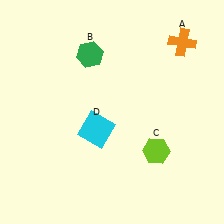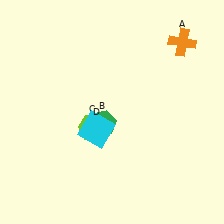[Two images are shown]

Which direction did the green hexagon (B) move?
The green hexagon (B) moved down.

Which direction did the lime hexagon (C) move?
The lime hexagon (C) moved left.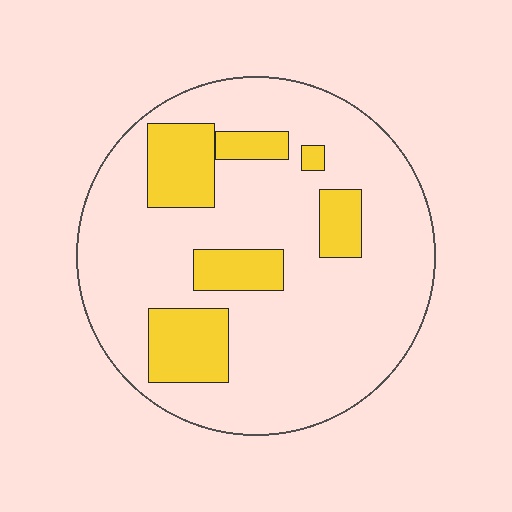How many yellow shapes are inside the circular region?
6.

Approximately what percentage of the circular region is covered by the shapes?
Approximately 20%.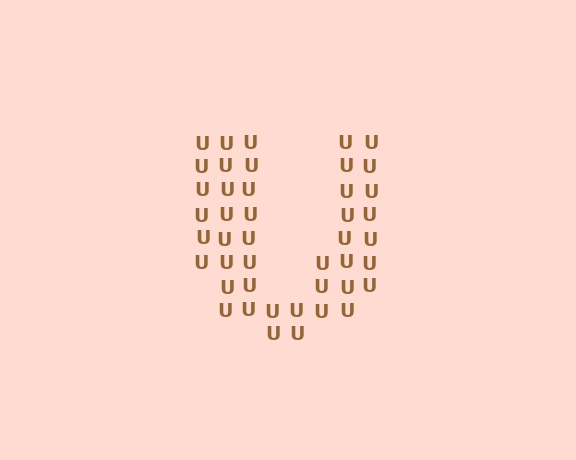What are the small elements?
The small elements are letter U's.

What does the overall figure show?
The overall figure shows the letter U.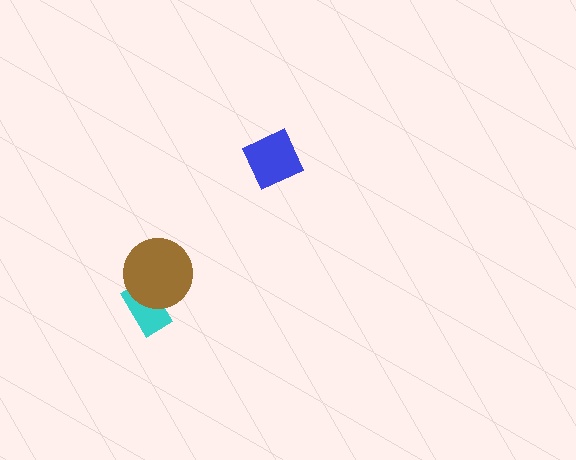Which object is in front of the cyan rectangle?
The brown circle is in front of the cyan rectangle.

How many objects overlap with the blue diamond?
0 objects overlap with the blue diamond.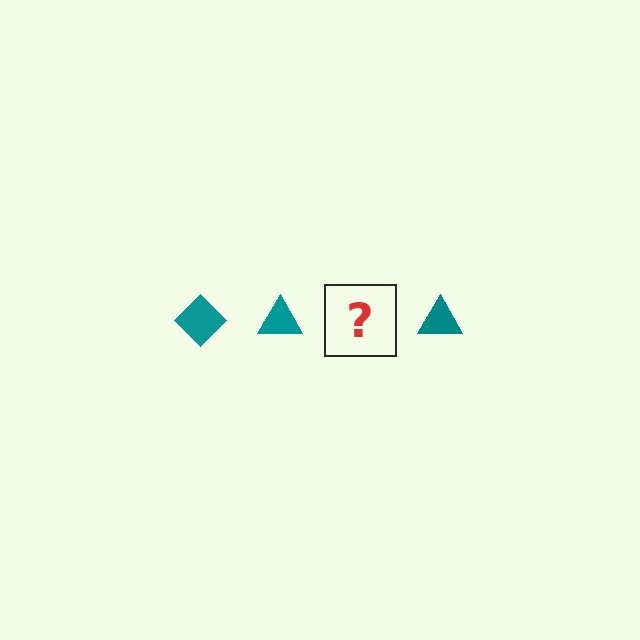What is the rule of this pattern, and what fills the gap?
The rule is that the pattern cycles through diamond, triangle shapes in teal. The gap should be filled with a teal diamond.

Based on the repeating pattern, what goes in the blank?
The blank should be a teal diamond.